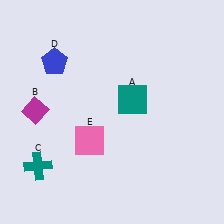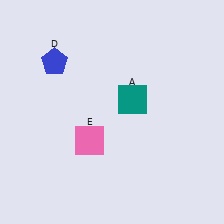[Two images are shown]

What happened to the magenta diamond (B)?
The magenta diamond (B) was removed in Image 2. It was in the top-left area of Image 1.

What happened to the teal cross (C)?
The teal cross (C) was removed in Image 2. It was in the bottom-left area of Image 1.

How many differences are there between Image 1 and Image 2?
There are 2 differences between the two images.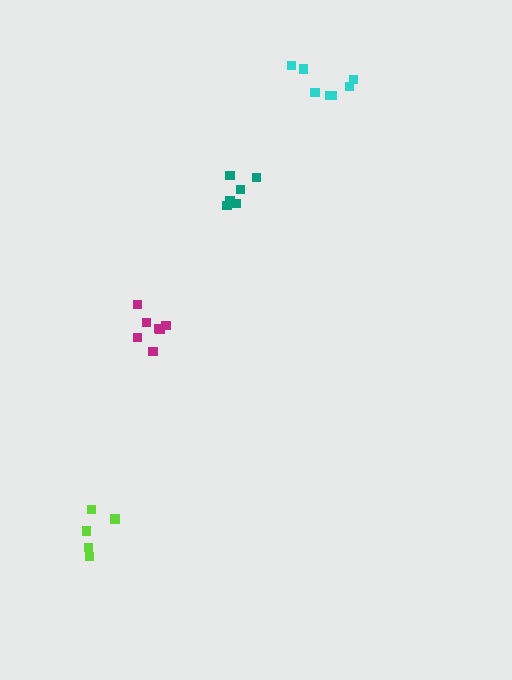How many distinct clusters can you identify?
There are 4 distinct clusters.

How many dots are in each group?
Group 1: 7 dots, Group 2: 7 dots, Group 3: 5 dots, Group 4: 6 dots (25 total).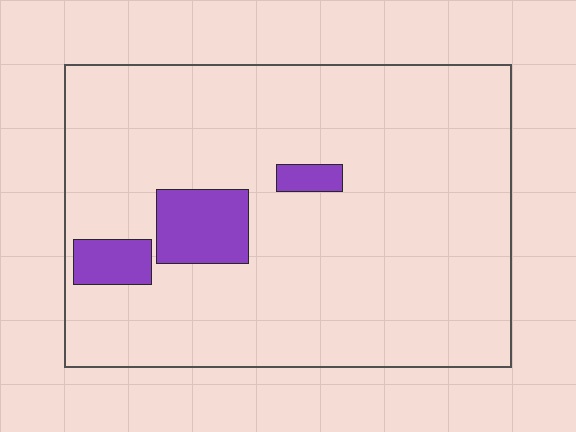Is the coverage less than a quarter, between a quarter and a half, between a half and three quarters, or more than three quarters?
Less than a quarter.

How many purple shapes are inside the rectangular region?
3.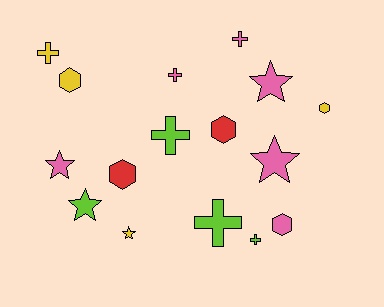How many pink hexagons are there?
There is 1 pink hexagon.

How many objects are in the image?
There are 16 objects.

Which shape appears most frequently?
Cross, with 6 objects.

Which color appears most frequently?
Pink, with 6 objects.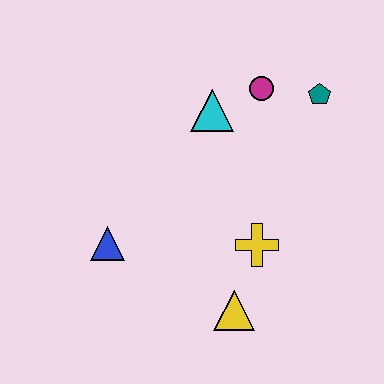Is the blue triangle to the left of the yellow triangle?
Yes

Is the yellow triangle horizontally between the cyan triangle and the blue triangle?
No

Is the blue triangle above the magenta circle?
No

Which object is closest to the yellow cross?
The yellow triangle is closest to the yellow cross.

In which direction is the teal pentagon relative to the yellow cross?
The teal pentagon is above the yellow cross.